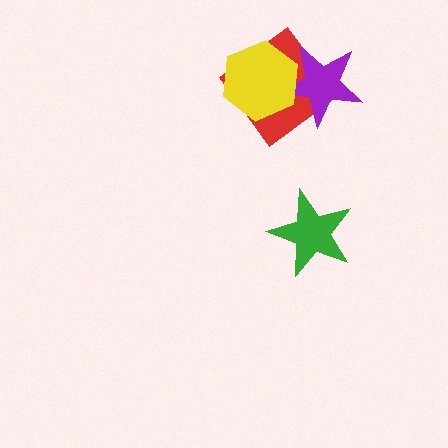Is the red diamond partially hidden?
Yes, it is partially covered by another shape.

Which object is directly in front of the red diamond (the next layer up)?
The purple star is directly in front of the red diamond.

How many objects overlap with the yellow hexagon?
2 objects overlap with the yellow hexagon.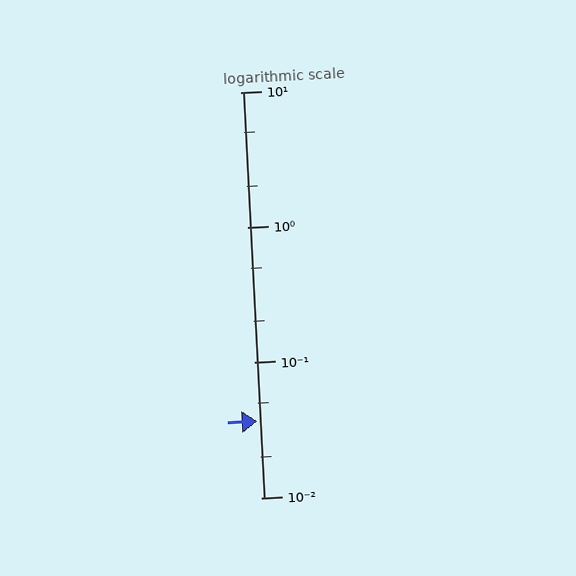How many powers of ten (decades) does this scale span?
The scale spans 3 decades, from 0.01 to 10.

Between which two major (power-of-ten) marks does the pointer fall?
The pointer is between 0.01 and 0.1.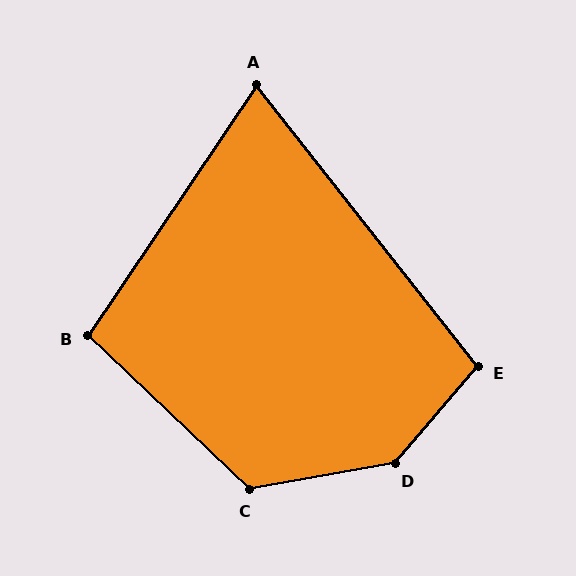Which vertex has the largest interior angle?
D, at approximately 141 degrees.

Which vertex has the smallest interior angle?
A, at approximately 72 degrees.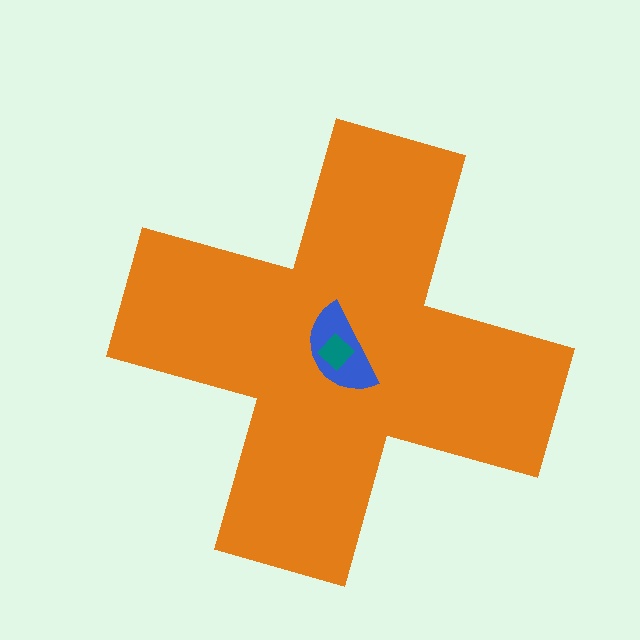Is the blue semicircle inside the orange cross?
Yes.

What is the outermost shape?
The orange cross.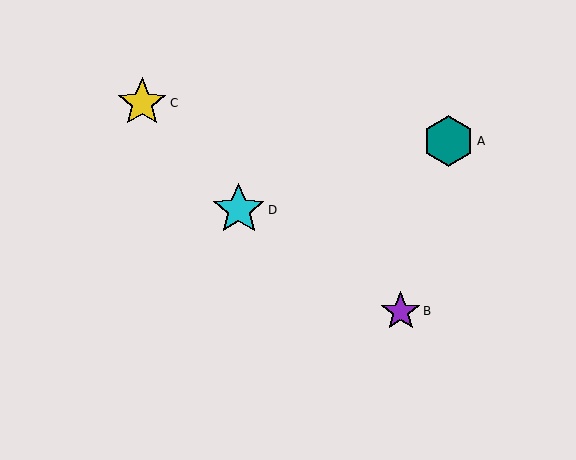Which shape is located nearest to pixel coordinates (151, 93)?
The yellow star (labeled C) at (142, 103) is nearest to that location.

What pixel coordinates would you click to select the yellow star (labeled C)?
Click at (142, 103) to select the yellow star C.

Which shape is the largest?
The cyan star (labeled D) is the largest.